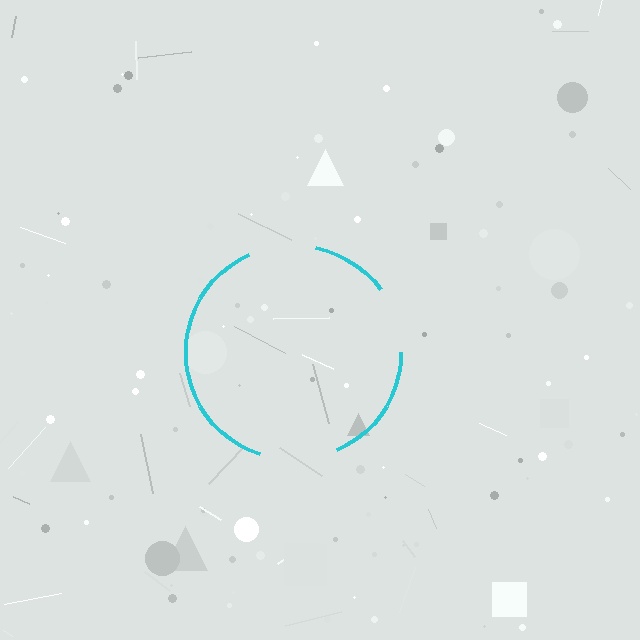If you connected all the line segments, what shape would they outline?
They would outline a circle.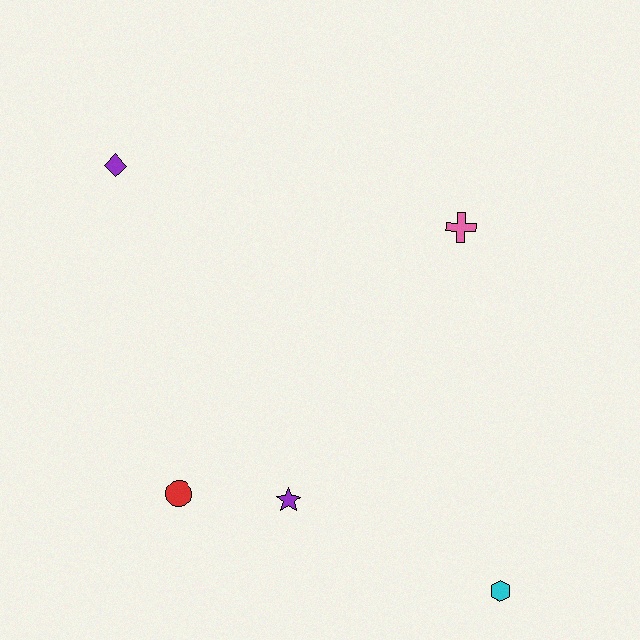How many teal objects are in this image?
There are no teal objects.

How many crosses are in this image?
There is 1 cross.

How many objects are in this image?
There are 5 objects.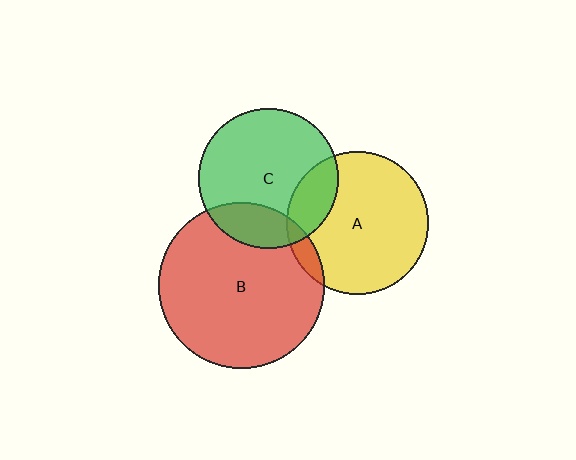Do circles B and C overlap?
Yes.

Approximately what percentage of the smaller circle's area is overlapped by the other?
Approximately 20%.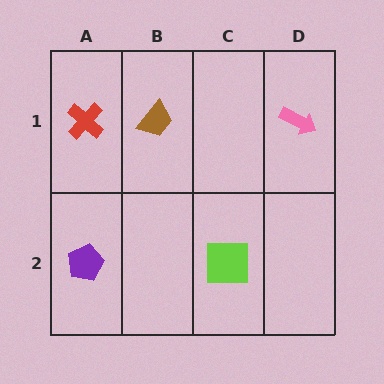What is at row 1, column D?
A pink arrow.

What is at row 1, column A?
A red cross.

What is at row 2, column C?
A lime square.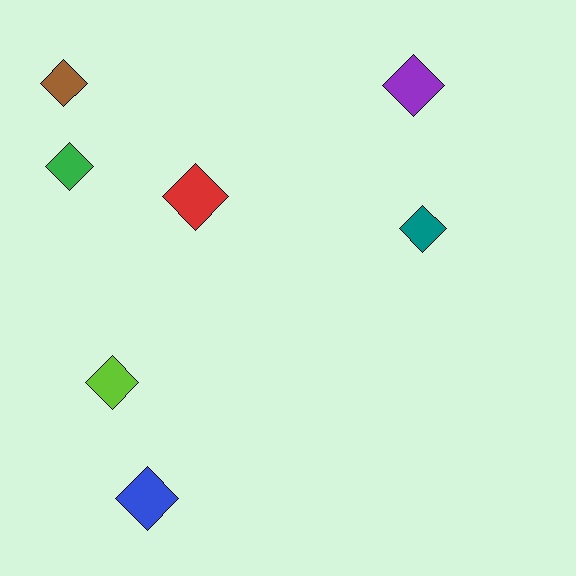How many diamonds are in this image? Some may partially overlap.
There are 7 diamonds.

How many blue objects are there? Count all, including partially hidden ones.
There is 1 blue object.